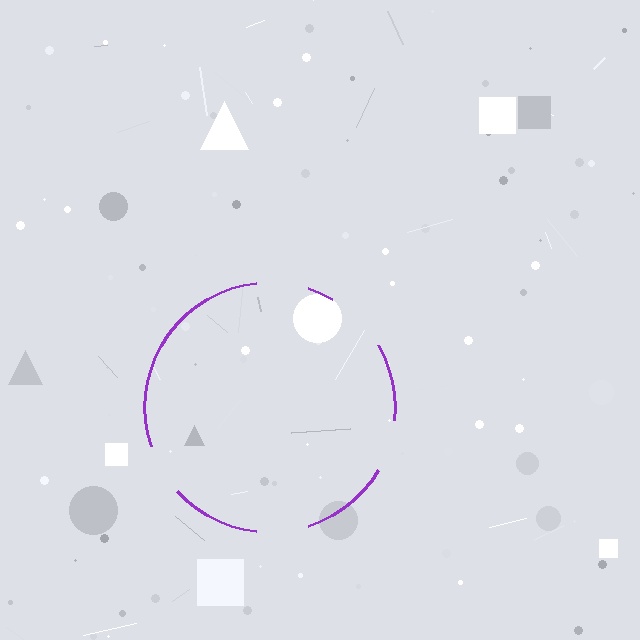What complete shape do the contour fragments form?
The contour fragments form a circle.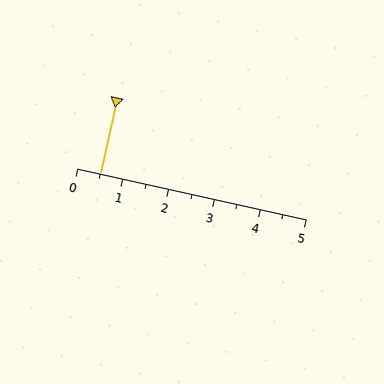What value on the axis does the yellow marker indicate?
The marker indicates approximately 0.5.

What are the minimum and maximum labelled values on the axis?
The axis runs from 0 to 5.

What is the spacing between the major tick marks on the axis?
The major ticks are spaced 1 apart.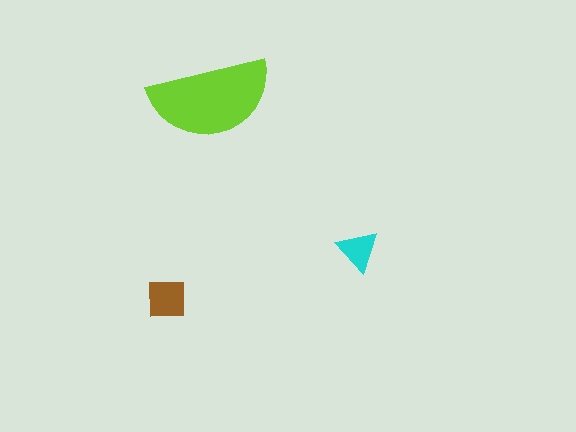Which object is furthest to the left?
The brown square is leftmost.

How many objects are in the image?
There are 3 objects in the image.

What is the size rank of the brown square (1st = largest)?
2nd.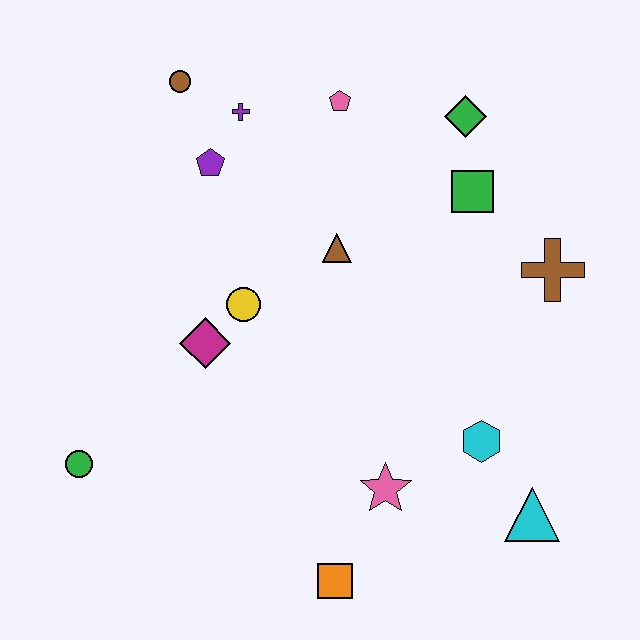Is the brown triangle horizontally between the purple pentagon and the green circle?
No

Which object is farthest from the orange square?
The brown circle is farthest from the orange square.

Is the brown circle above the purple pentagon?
Yes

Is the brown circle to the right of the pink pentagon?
No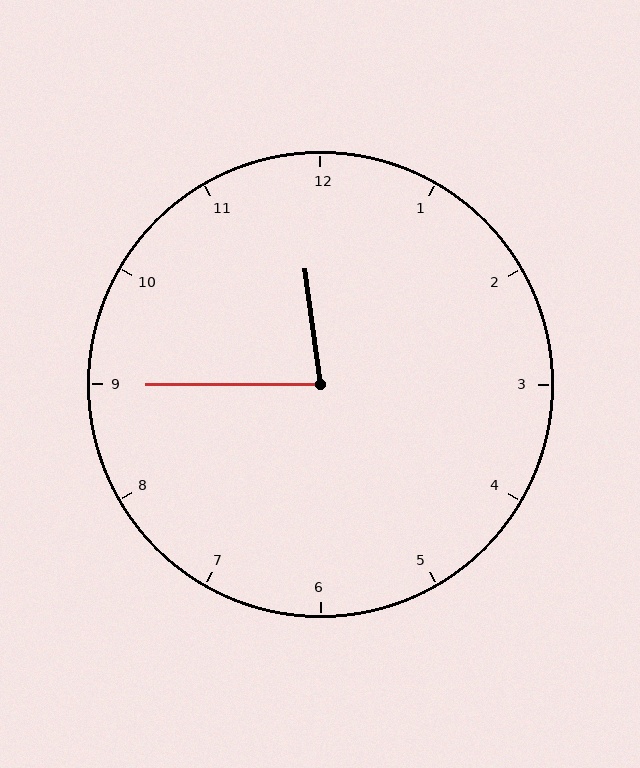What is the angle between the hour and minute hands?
Approximately 82 degrees.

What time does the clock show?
11:45.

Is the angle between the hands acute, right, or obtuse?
It is acute.